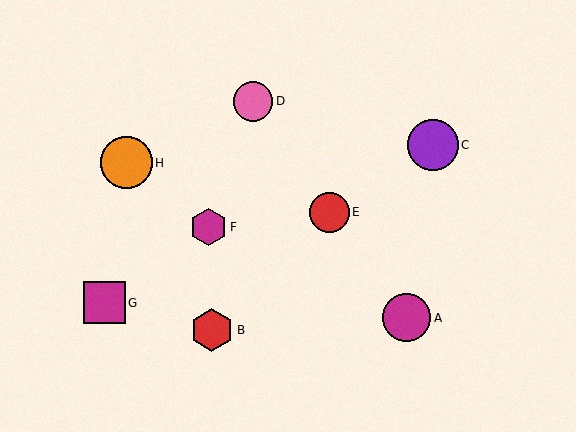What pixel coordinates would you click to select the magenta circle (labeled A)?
Click at (407, 318) to select the magenta circle A.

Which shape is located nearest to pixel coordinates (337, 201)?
The red circle (labeled E) at (330, 212) is nearest to that location.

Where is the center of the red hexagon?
The center of the red hexagon is at (212, 330).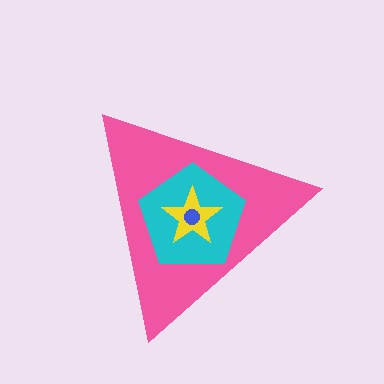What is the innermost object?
The blue circle.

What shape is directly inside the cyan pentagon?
The yellow star.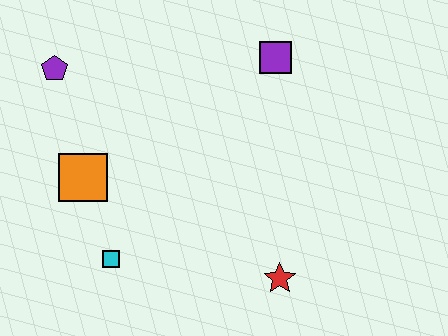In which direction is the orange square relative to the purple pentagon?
The orange square is below the purple pentagon.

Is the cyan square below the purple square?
Yes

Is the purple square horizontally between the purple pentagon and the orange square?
No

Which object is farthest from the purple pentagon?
The red star is farthest from the purple pentagon.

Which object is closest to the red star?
The cyan square is closest to the red star.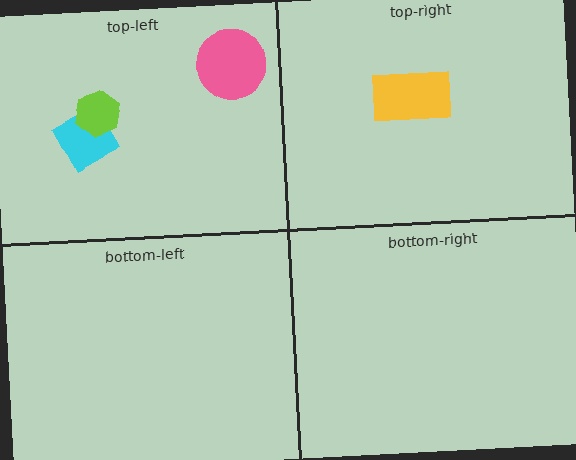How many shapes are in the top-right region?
1.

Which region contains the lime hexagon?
The top-left region.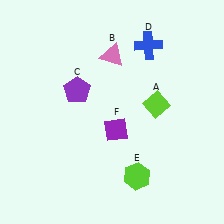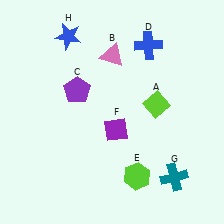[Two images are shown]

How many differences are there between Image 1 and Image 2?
There are 2 differences between the two images.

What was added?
A teal cross (G), a blue star (H) were added in Image 2.